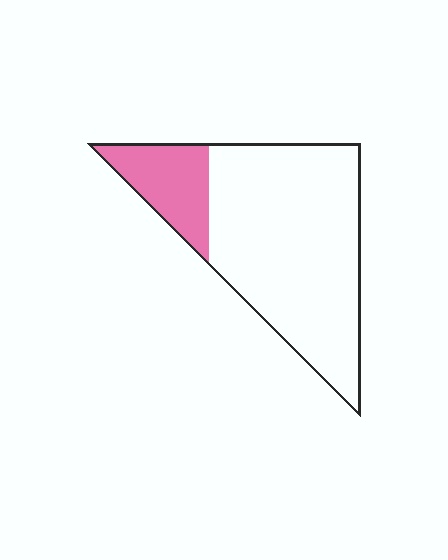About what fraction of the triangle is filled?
About one fifth (1/5).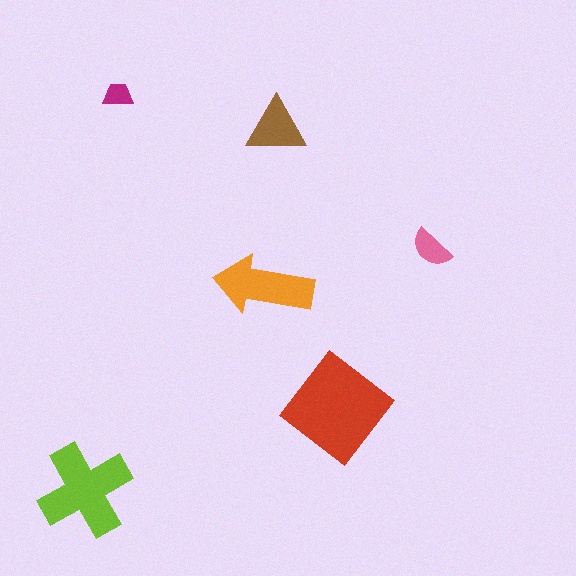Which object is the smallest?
The magenta trapezoid.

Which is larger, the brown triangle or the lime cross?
The lime cross.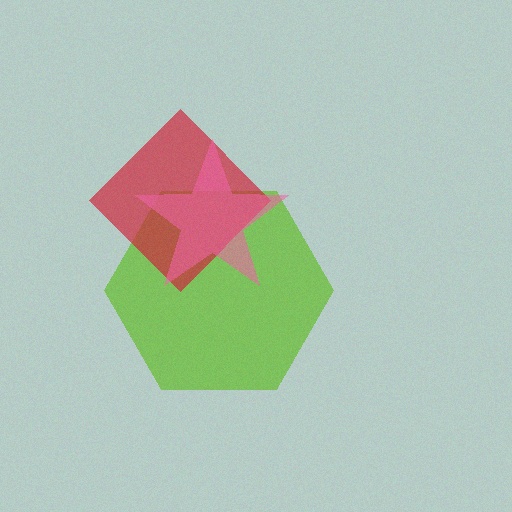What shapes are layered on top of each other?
The layered shapes are: a lime hexagon, a red diamond, a pink star.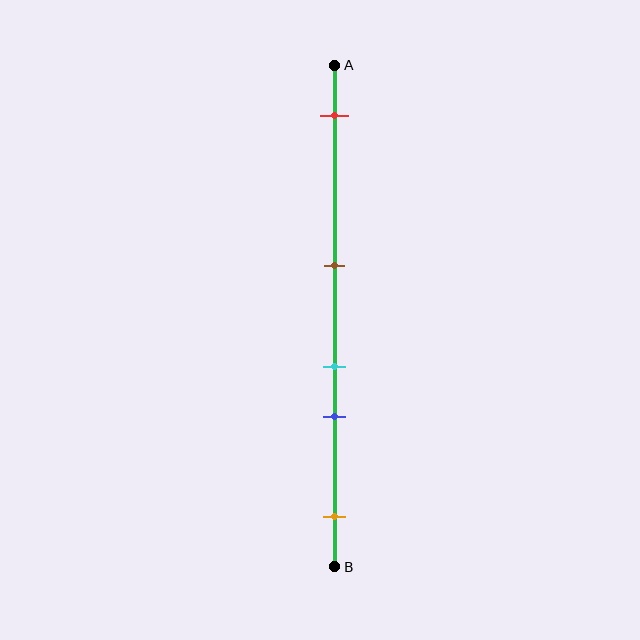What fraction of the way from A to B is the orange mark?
The orange mark is approximately 90% (0.9) of the way from A to B.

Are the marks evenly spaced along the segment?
No, the marks are not evenly spaced.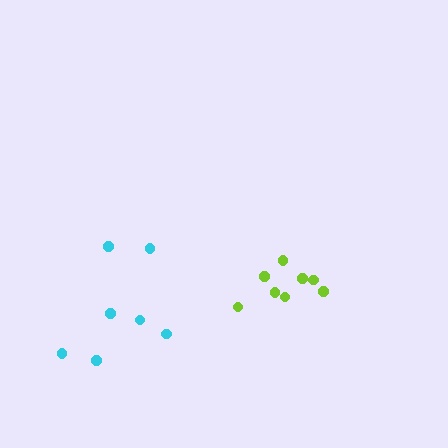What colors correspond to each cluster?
The clusters are colored: cyan, lime.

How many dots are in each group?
Group 1: 7 dots, Group 2: 8 dots (15 total).